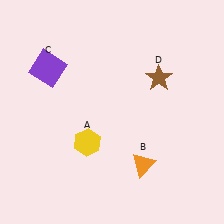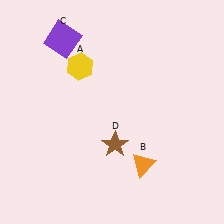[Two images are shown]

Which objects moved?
The objects that moved are: the yellow hexagon (A), the purple square (C), the brown star (D).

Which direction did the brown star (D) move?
The brown star (D) moved down.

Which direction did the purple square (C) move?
The purple square (C) moved up.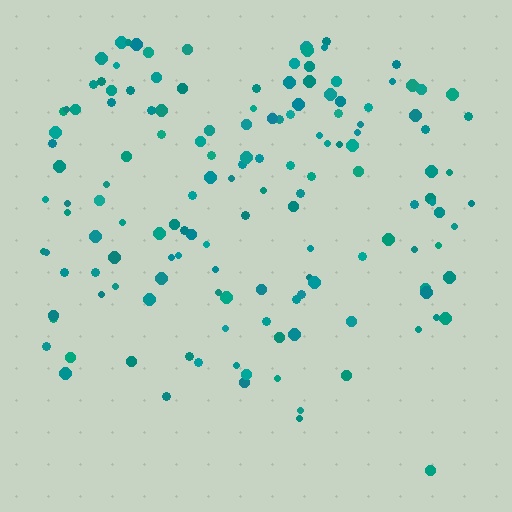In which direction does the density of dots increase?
From bottom to top, with the top side densest.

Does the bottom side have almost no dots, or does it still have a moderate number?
Still a moderate number, just noticeably fewer than the top.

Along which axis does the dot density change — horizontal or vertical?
Vertical.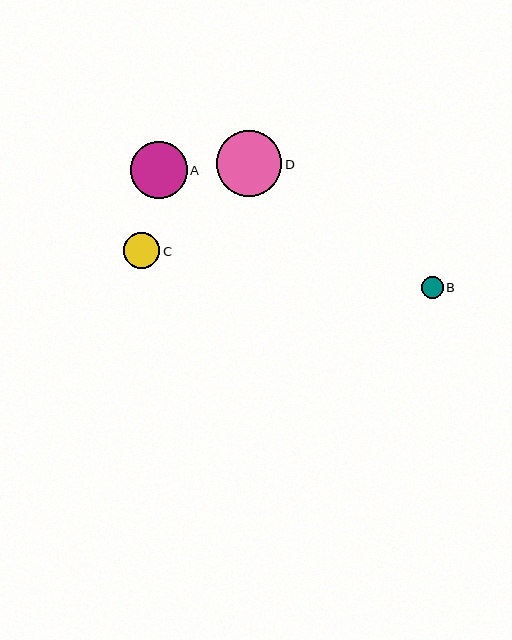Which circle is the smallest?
Circle B is the smallest with a size of approximately 22 pixels.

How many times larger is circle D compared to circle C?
Circle D is approximately 1.8 times the size of circle C.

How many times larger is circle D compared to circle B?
Circle D is approximately 3.0 times the size of circle B.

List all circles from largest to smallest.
From largest to smallest: D, A, C, B.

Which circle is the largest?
Circle D is the largest with a size of approximately 66 pixels.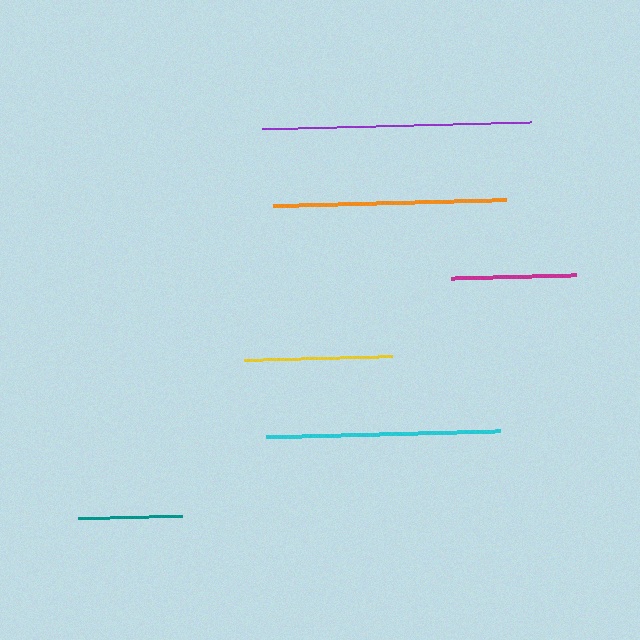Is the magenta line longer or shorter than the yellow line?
The yellow line is longer than the magenta line.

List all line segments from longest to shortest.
From longest to shortest: purple, orange, cyan, yellow, magenta, teal.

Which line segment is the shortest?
The teal line is the shortest at approximately 103 pixels.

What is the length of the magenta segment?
The magenta segment is approximately 125 pixels long.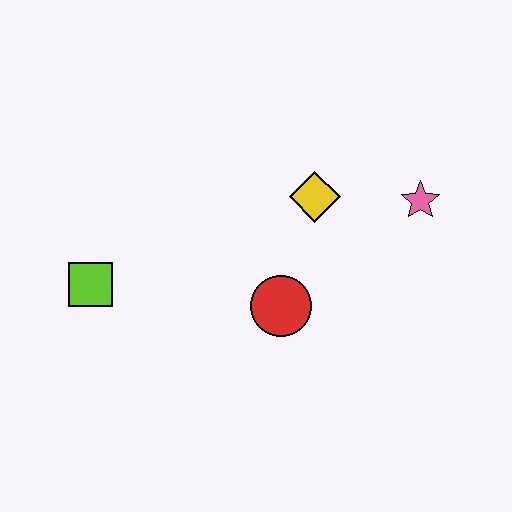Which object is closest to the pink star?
The yellow diamond is closest to the pink star.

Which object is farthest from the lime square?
The pink star is farthest from the lime square.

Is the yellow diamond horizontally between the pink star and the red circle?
Yes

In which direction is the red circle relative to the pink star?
The red circle is to the left of the pink star.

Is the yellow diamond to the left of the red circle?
No